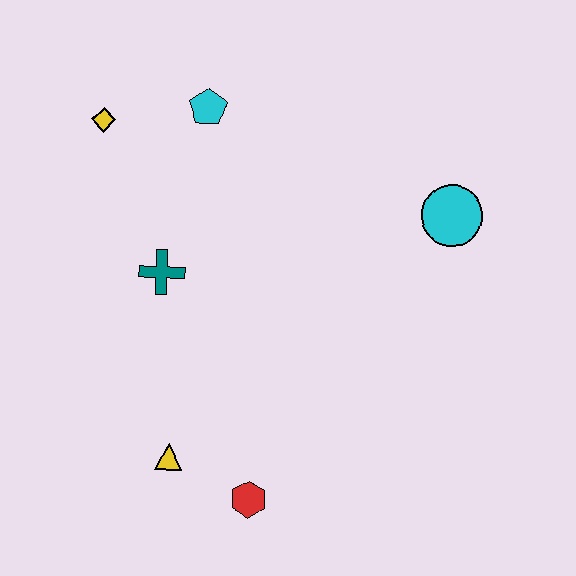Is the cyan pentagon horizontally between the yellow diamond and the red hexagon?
Yes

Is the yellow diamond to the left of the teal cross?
Yes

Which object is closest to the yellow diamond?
The cyan pentagon is closest to the yellow diamond.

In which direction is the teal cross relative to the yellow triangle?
The teal cross is above the yellow triangle.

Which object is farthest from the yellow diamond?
The red hexagon is farthest from the yellow diamond.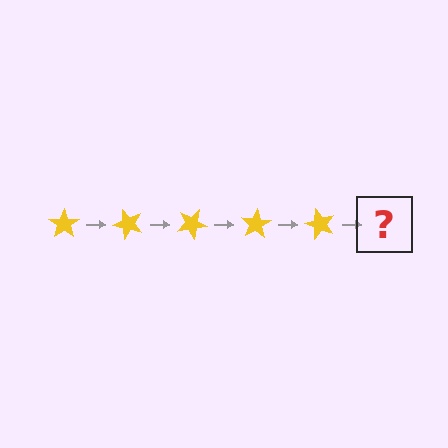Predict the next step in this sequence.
The next step is a yellow star rotated 250 degrees.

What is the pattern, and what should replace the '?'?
The pattern is that the star rotates 50 degrees each step. The '?' should be a yellow star rotated 250 degrees.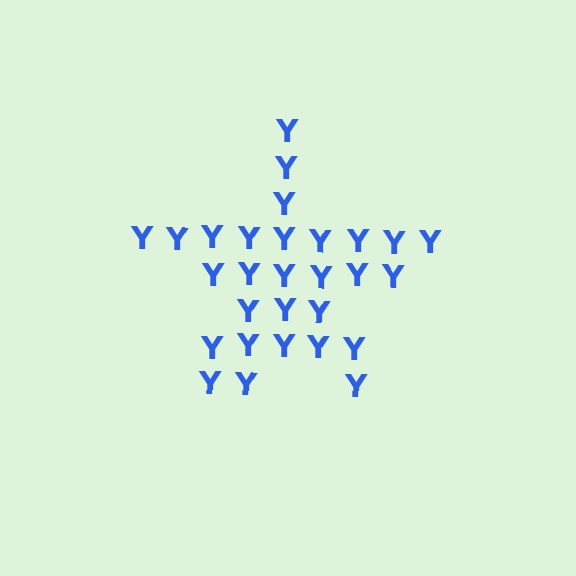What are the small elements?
The small elements are letter Y's.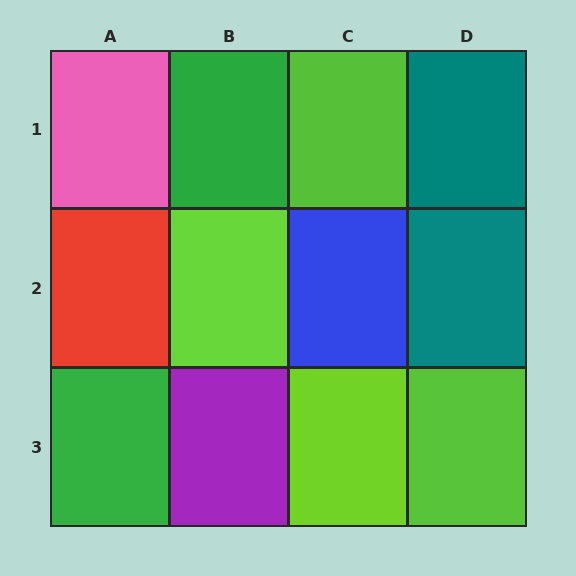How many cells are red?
1 cell is red.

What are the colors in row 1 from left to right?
Pink, green, lime, teal.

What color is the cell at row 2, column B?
Lime.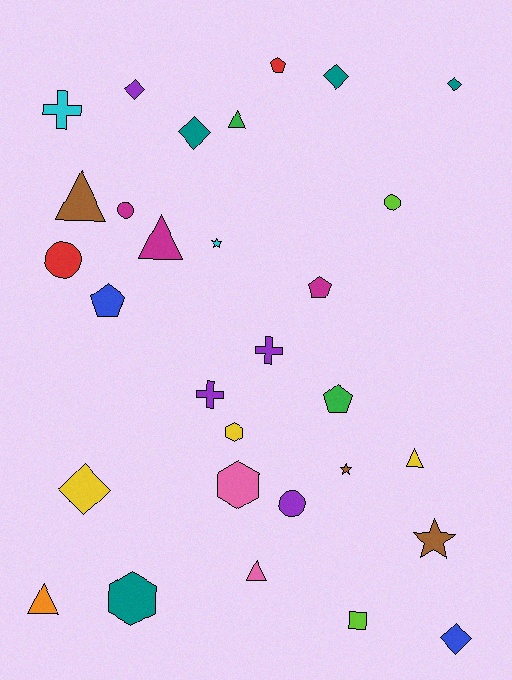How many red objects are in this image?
There are 2 red objects.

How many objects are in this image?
There are 30 objects.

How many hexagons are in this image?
There are 3 hexagons.